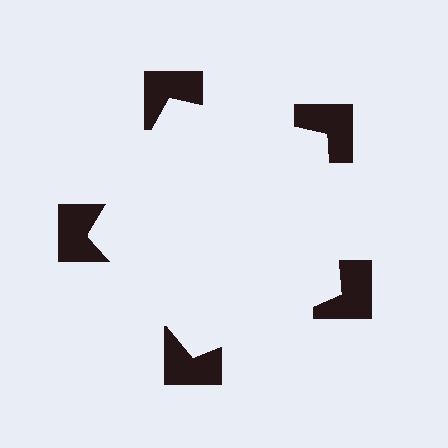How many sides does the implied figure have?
5 sides.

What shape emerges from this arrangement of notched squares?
An illusory pentagon — its edges are inferred from the aligned wedge cuts in the notched squares, not physically drawn.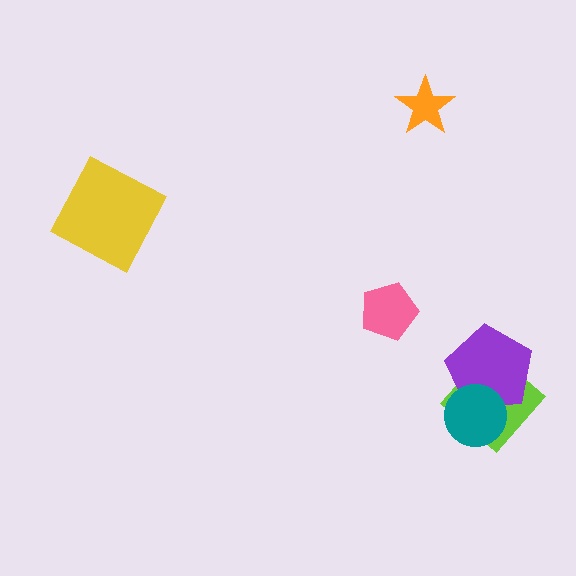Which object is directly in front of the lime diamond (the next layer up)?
The purple pentagon is directly in front of the lime diamond.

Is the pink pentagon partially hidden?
No, no other shape covers it.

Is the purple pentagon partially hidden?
Yes, it is partially covered by another shape.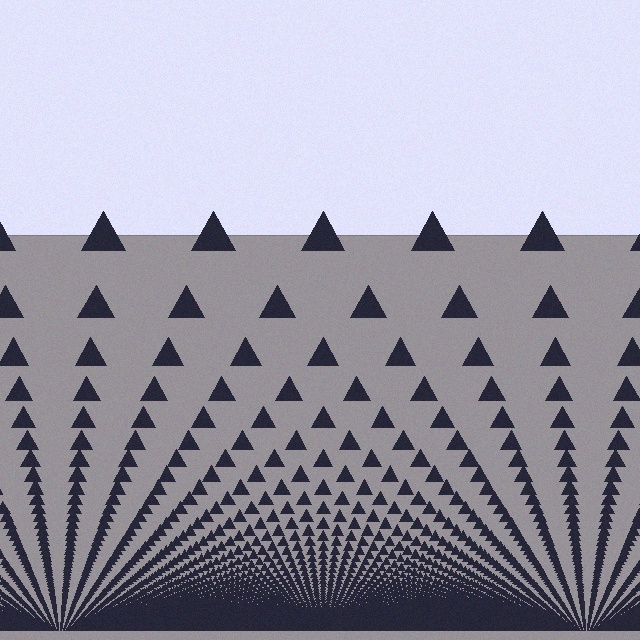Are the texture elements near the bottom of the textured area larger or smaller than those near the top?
Smaller. The gradient is inverted — elements near the bottom are smaller and denser.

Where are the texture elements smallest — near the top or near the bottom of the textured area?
Near the bottom.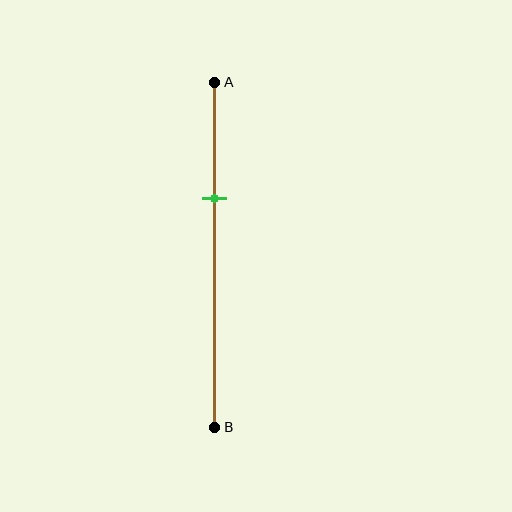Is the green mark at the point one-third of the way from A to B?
Yes, the mark is approximately at the one-third point.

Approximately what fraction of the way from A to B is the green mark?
The green mark is approximately 35% of the way from A to B.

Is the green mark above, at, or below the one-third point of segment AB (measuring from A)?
The green mark is approximately at the one-third point of segment AB.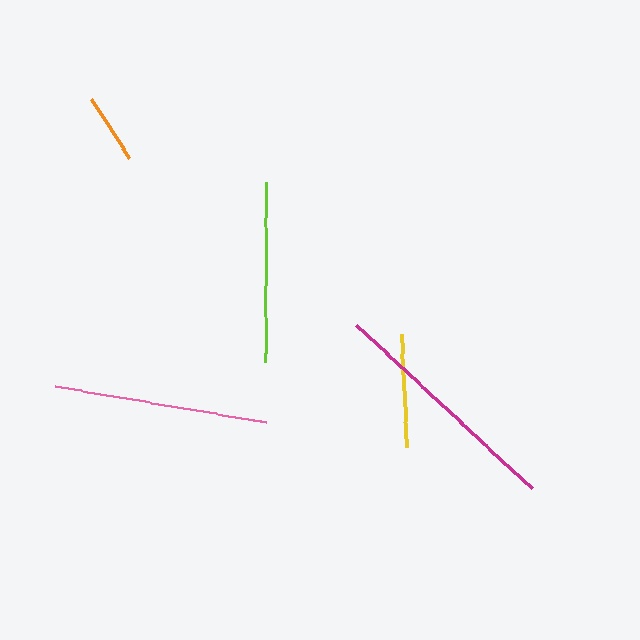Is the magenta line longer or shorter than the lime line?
The magenta line is longer than the lime line.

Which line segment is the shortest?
The orange line is the shortest at approximately 71 pixels.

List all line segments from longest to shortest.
From longest to shortest: magenta, pink, lime, yellow, orange.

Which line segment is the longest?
The magenta line is the longest at approximately 240 pixels.